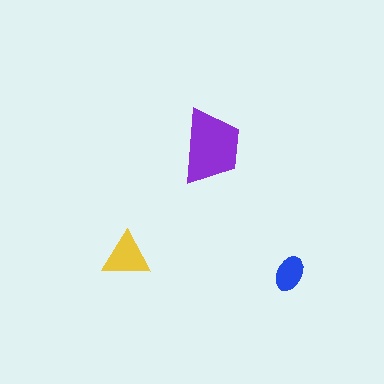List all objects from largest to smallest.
The purple trapezoid, the yellow triangle, the blue ellipse.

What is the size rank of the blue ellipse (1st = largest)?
3rd.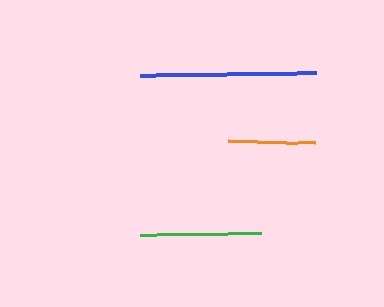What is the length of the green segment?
The green segment is approximately 121 pixels long.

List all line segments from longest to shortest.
From longest to shortest: blue, green, orange.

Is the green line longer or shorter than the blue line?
The blue line is longer than the green line.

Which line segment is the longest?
The blue line is the longest at approximately 176 pixels.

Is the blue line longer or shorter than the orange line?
The blue line is longer than the orange line.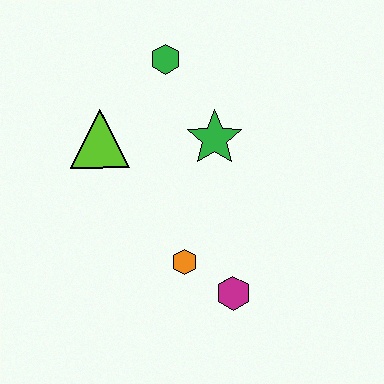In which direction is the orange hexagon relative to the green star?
The orange hexagon is below the green star.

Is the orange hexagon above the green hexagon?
No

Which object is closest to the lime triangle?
The green hexagon is closest to the lime triangle.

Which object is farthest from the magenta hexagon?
The green hexagon is farthest from the magenta hexagon.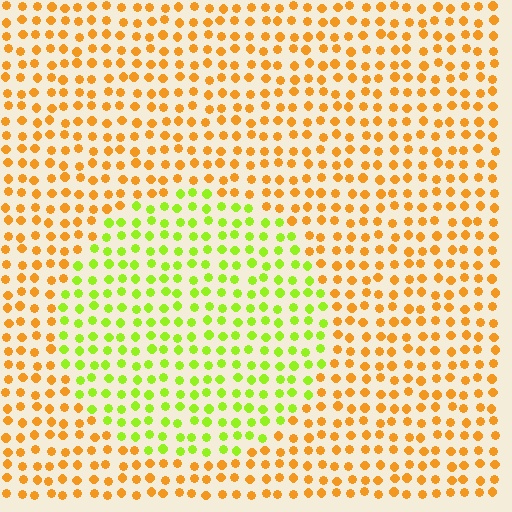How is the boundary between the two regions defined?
The boundary is defined purely by a slight shift in hue (about 53 degrees). Spacing, size, and orientation are identical on both sides.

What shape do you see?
I see a circle.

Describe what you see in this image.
The image is filled with small orange elements in a uniform arrangement. A circle-shaped region is visible where the elements are tinted to a slightly different hue, forming a subtle color boundary.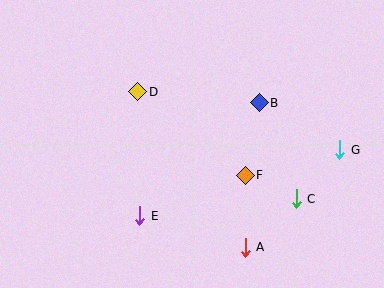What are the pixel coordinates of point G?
Point G is at (340, 150).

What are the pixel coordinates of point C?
Point C is at (296, 199).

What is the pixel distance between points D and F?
The distance between D and F is 136 pixels.